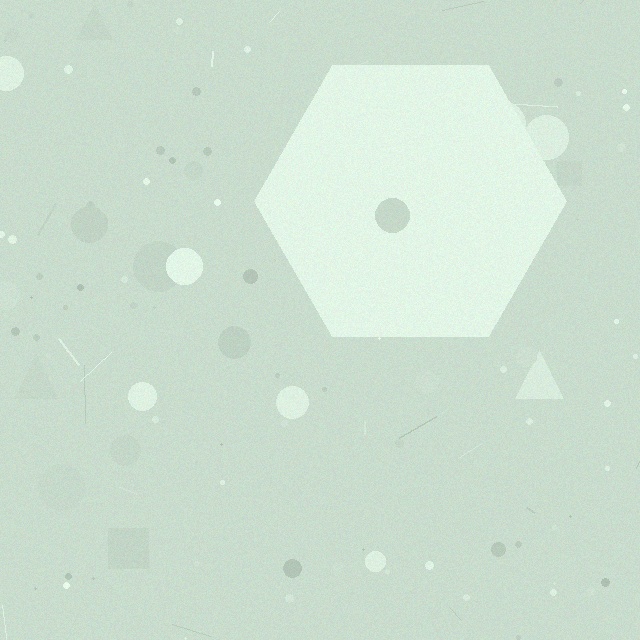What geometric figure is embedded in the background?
A hexagon is embedded in the background.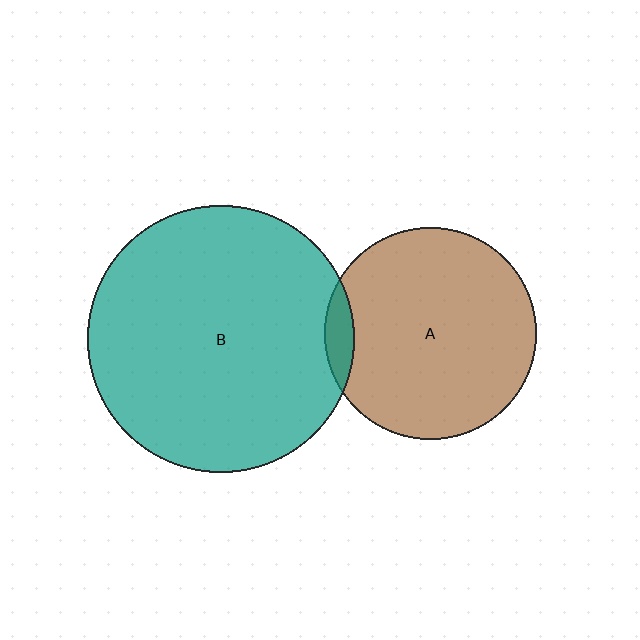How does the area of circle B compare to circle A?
Approximately 1.6 times.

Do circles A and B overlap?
Yes.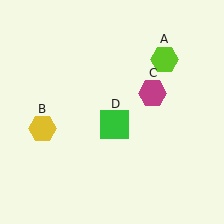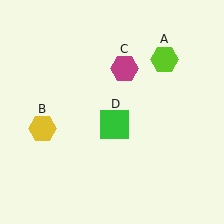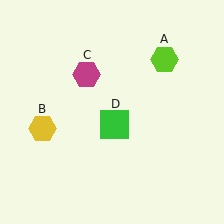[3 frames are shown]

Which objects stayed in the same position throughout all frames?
Lime hexagon (object A) and yellow hexagon (object B) and green square (object D) remained stationary.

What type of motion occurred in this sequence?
The magenta hexagon (object C) rotated counterclockwise around the center of the scene.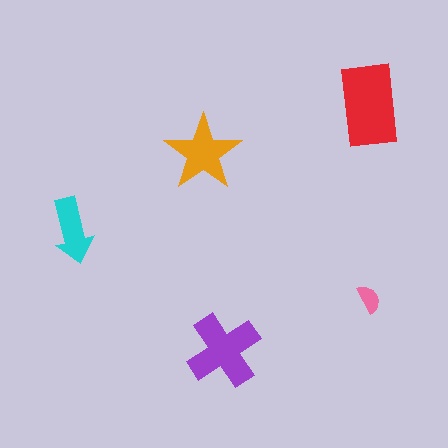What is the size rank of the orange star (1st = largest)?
3rd.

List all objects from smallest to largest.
The pink semicircle, the cyan arrow, the orange star, the purple cross, the red rectangle.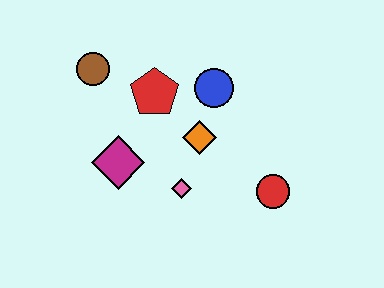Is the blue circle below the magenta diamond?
No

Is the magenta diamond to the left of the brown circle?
No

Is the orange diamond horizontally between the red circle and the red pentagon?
Yes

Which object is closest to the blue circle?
The orange diamond is closest to the blue circle.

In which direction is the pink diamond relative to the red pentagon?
The pink diamond is below the red pentagon.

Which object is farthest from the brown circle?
The red circle is farthest from the brown circle.